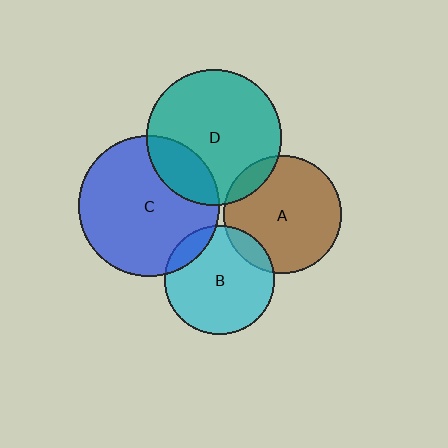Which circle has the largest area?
Circle C (blue).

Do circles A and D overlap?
Yes.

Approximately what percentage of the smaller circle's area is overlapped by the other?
Approximately 10%.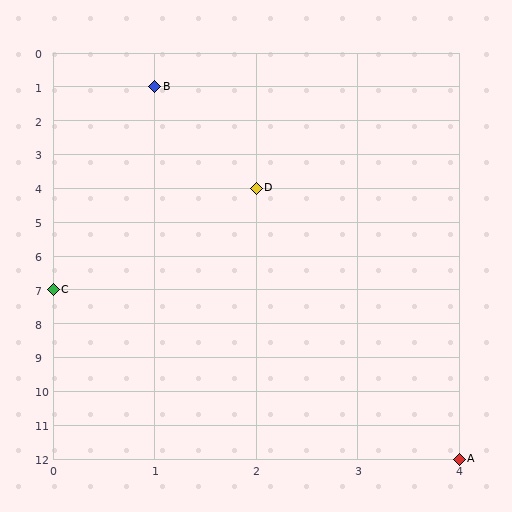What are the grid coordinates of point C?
Point C is at grid coordinates (0, 7).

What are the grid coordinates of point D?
Point D is at grid coordinates (2, 4).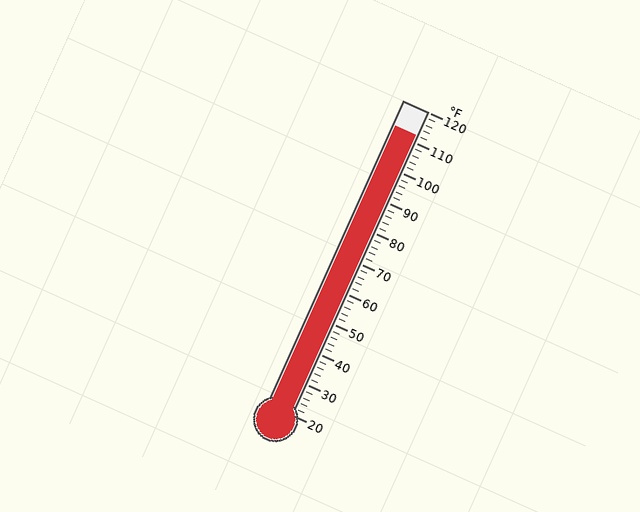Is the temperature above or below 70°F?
The temperature is above 70°F.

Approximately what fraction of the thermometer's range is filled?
The thermometer is filled to approximately 90% of its range.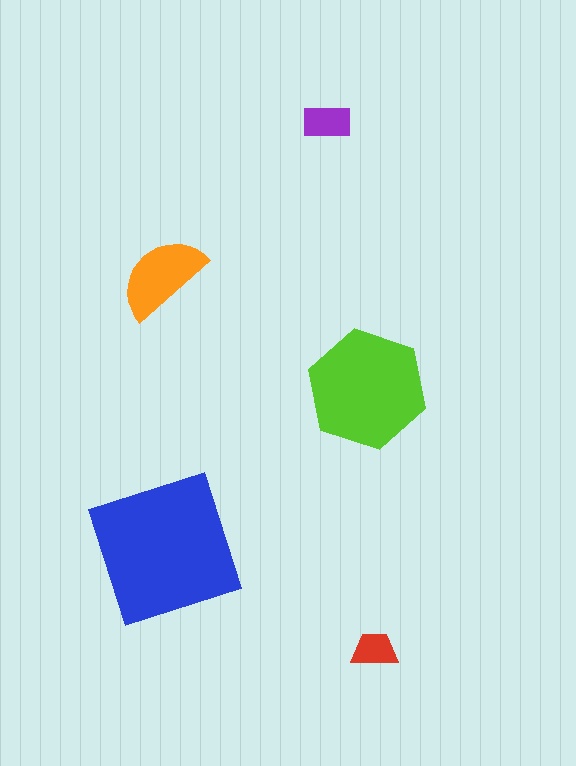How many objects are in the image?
There are 5 objects in the image.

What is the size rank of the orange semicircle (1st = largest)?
3rd.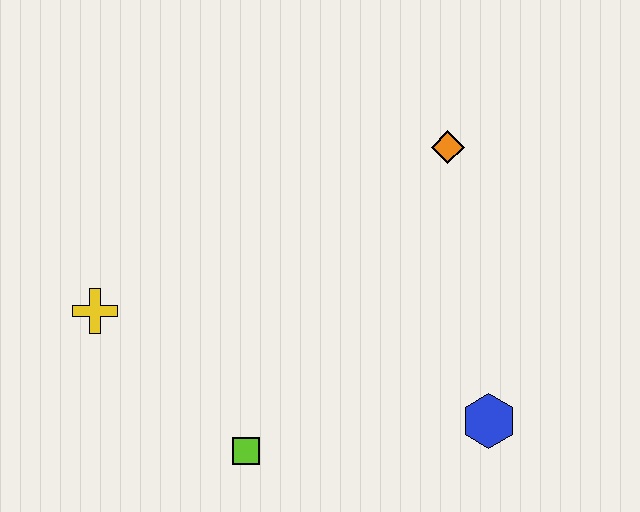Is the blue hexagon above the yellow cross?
No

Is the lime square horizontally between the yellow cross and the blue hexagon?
Yes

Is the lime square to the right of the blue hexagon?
No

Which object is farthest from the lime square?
The orange diamond is farthest from the lime square.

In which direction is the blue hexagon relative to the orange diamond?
The blue hexagon is below the orange diamond.